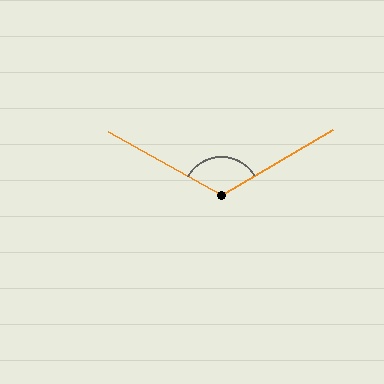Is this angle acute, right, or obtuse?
It is obtuse.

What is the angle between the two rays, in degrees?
Approximately 120 degrees.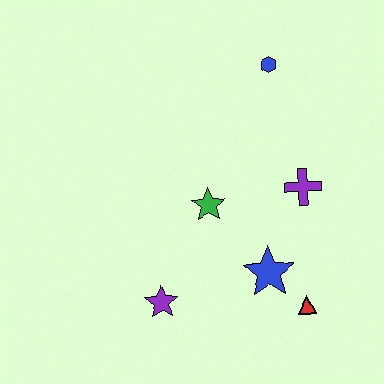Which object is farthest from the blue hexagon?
The purple star is farthest from the blue hexagon.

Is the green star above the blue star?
Yes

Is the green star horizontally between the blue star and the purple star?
Yes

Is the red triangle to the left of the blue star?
No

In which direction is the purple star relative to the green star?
The purple star is below the green star.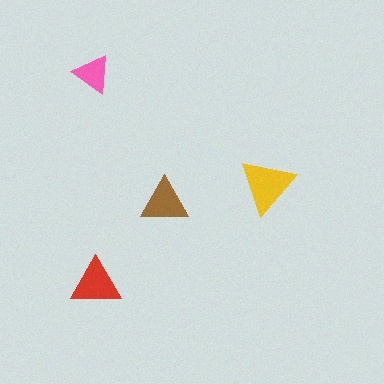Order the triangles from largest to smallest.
the yellow one, the red one, the brown one, the pink one.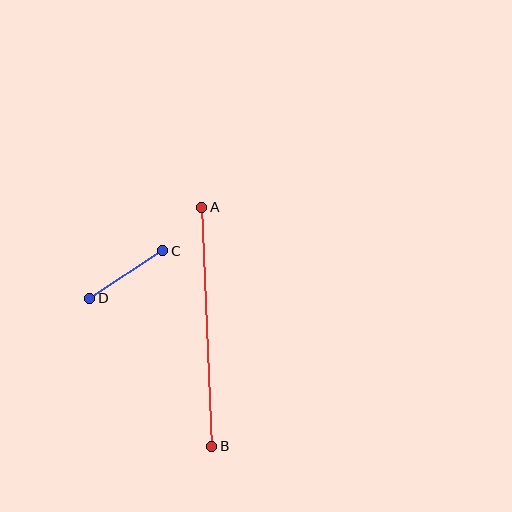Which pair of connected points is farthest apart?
Points A and B are farthest apart.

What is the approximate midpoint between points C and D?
The midpoint is at approximately (126, 274) pixels.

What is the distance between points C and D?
The distance is approximately 87 pixels.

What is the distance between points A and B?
The distance is approximately 239 pixels.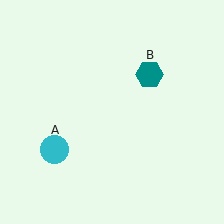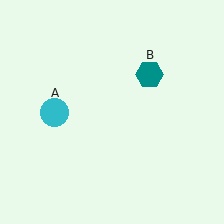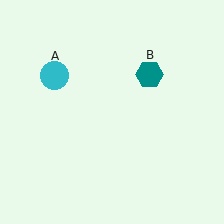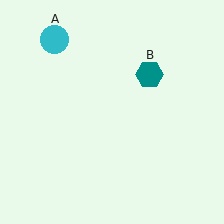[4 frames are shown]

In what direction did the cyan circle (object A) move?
The cyan circle (object A) moved up.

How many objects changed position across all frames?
1 object changed position: cyan circle (object A).